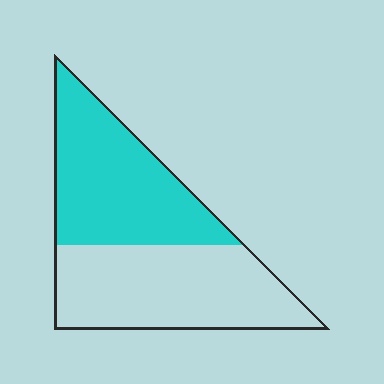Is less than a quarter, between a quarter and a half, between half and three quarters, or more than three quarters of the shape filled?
Between a quarter and a half.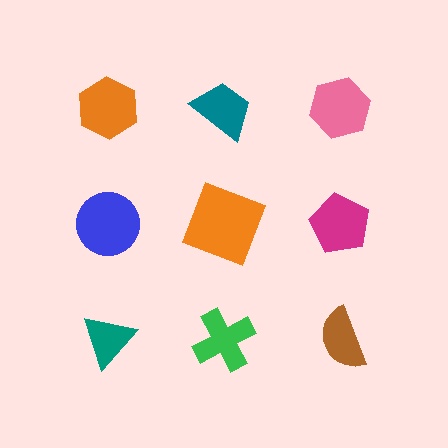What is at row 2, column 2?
An orange square.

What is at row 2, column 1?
A blue circle.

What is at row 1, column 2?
A teal trapezoid.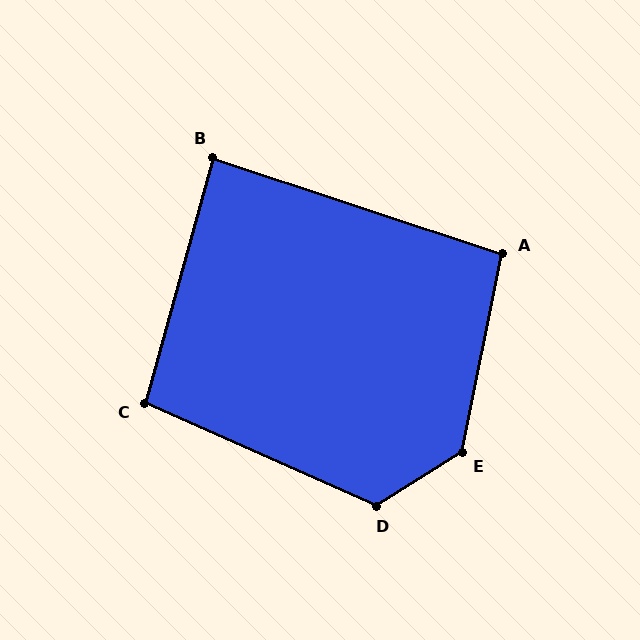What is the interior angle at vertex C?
Approximately 98 degrees (obtuse).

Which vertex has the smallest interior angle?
B, at approximately 87 degrees.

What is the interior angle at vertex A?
Approximately 97 degrees (obtuse).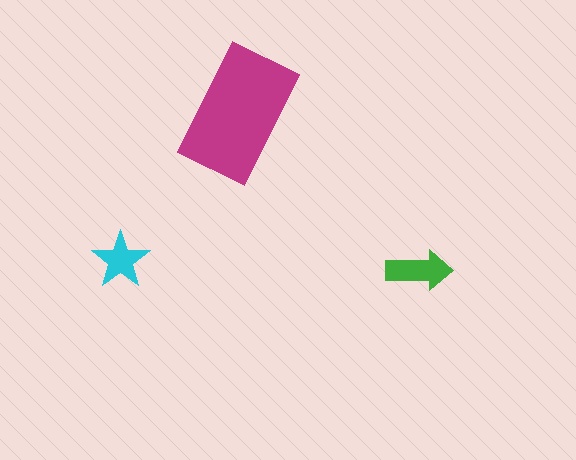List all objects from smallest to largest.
The cyan star, the green arrow, the magenta rectangle.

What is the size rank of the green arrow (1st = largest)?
2nd.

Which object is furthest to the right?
The green arrow is rightmost.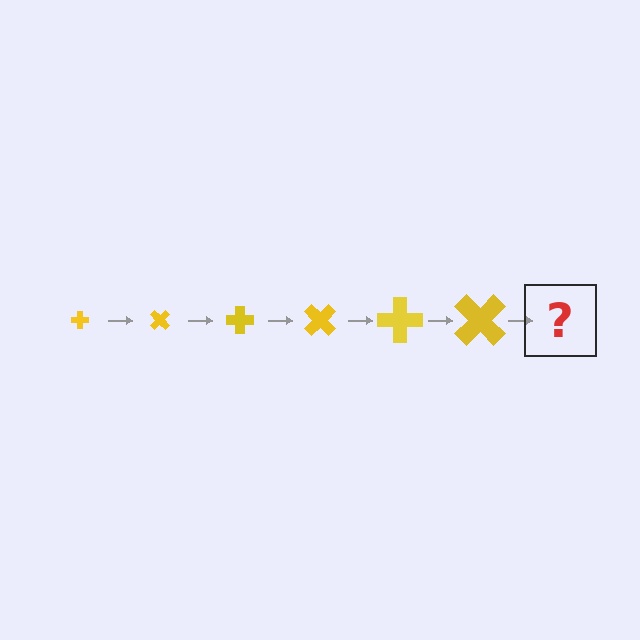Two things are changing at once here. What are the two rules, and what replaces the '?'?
The two rules are that the cross grows larger each step and it rotates 45 degrees each step. The '?' should be a cross, larger than the previous one and rotated 270 degrees from the start.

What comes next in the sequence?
The next element should be a cross, larger than the previous one and rotated 270 degrees from the start.